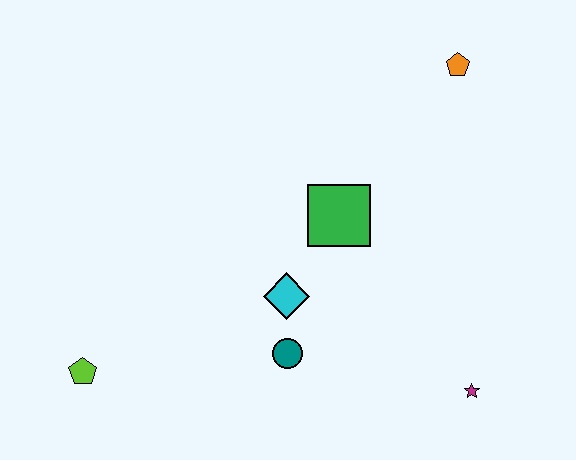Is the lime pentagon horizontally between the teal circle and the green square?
No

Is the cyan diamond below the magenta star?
No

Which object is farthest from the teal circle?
The orange pentagon is farthest from the teal circle.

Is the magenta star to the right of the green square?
Yes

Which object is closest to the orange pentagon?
The green square is closest to the orange pentagon.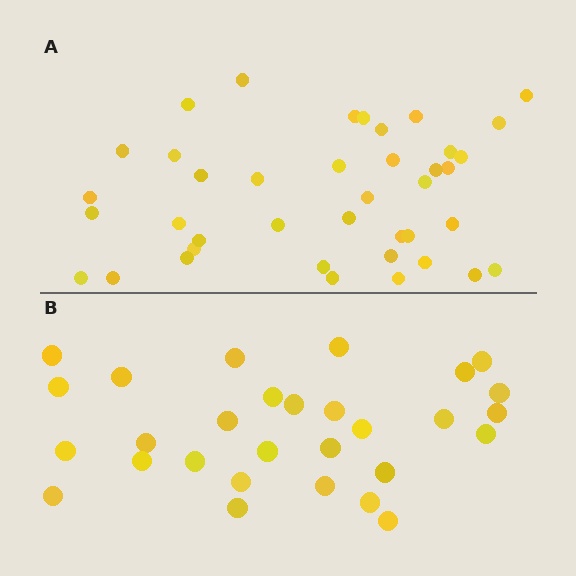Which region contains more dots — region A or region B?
Region A (the top region) has more dots.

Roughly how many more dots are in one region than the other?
Region A has roughly 12 or so more dots than region B.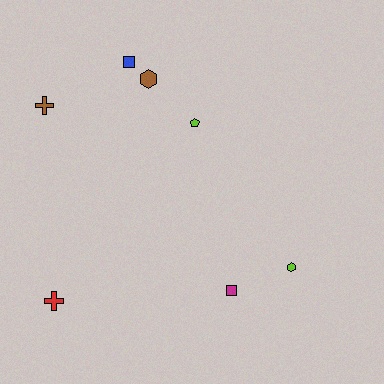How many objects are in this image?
There are 7 objects.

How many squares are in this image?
There are 2 squares.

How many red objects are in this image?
There is 1 red object.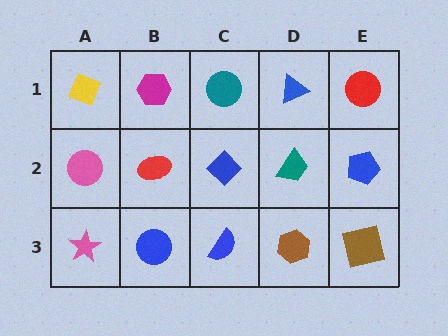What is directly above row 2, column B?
A magenta hexagon.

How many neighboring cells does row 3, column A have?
2.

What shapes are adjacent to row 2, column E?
A red circle (row 1, column E), a brown square (row 3, column E), a teal trapezoid (row 2, column D).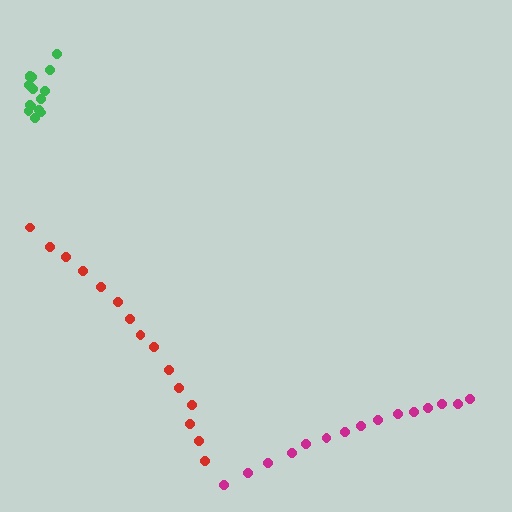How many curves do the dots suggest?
There are 3 distinct paths.